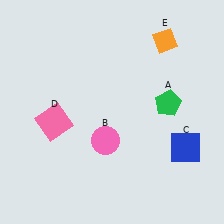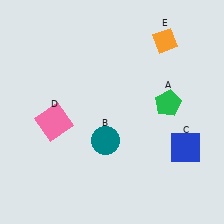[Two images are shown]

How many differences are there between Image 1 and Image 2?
There is 1 difference between the two images.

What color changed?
The circle (B) changed from pink in Image 1 to teal in Image 2.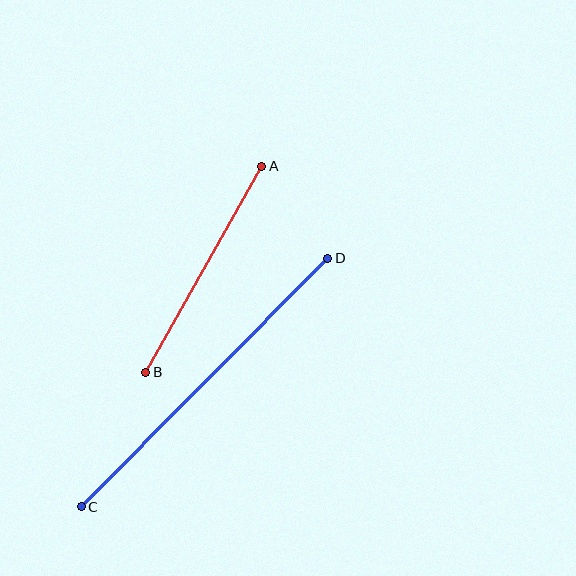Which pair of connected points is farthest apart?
Points C and D are farthest apart.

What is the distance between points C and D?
The distance is approximately 350 pixels.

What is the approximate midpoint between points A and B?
The midpoint is at approximately (204, 269) pixels.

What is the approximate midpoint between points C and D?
The midpoint is at approximately (204, 383) pixels.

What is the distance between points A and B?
The distance is approximately 236 pixels.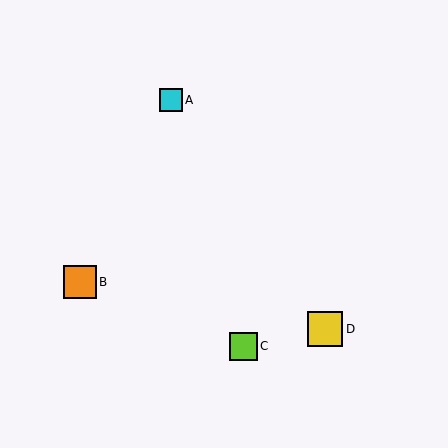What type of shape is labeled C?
Shape C is a lime square.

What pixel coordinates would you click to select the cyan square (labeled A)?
Click at (171, 100) to select the cyan square A.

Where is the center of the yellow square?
The center of the yellow square is at (325, 329).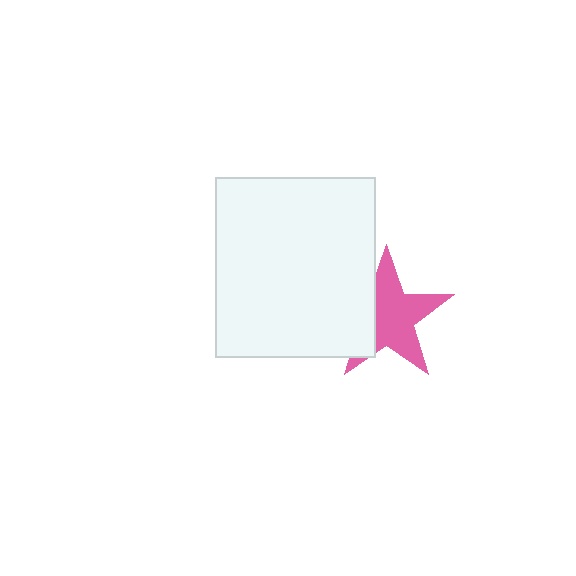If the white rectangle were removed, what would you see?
You would see the complete pink star.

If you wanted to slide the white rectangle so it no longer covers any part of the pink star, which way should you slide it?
Slide it left — that is the most direct way to separate the two shapes.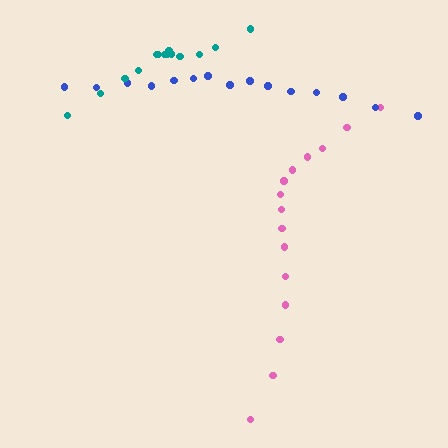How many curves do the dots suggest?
There are 3 distinct paths.